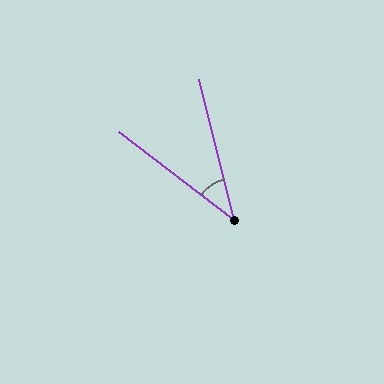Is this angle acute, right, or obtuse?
It is acute.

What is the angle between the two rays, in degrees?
Approximately 39 degrees.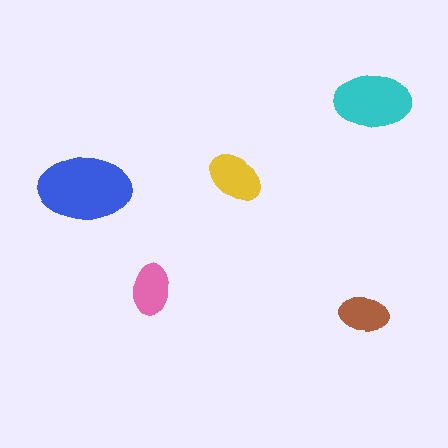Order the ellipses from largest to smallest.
the blue one, the cyan one, the yellow one, the pink one, the brown one.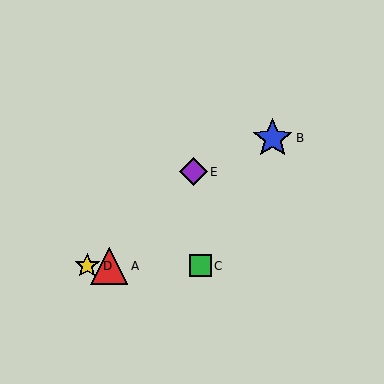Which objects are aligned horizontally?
Objects A, C, D are aligned horizontally.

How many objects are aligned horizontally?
3 objects (A, C, D) are aligned horizontally.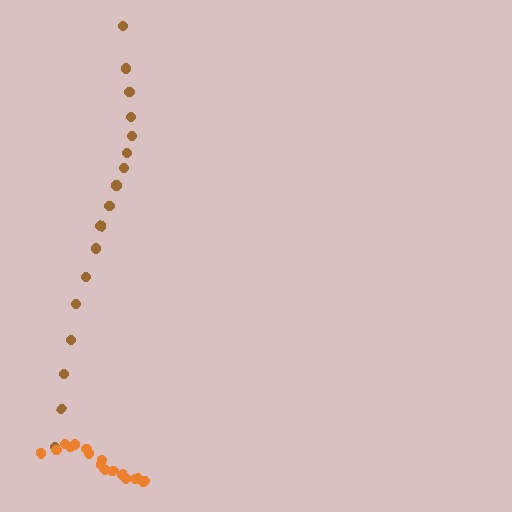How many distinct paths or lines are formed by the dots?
There are 2 distinct paths.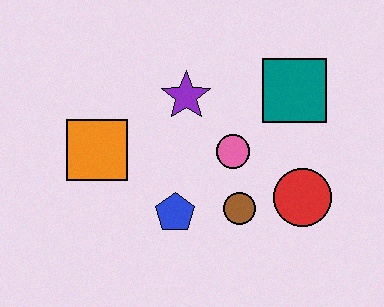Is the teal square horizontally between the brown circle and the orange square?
No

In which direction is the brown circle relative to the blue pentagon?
The brown circle is to the right of the blue pentagon.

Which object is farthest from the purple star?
The red circle is farthest from the purple star.